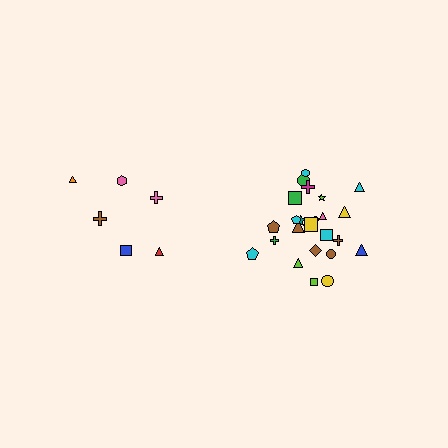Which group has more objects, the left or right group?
The right group.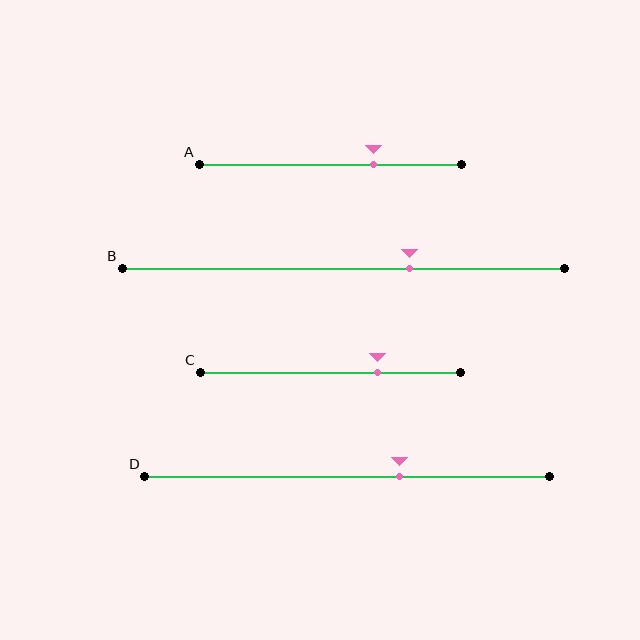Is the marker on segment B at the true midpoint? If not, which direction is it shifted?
No, the marker on segment B is shifted to the right by about 15% of the segment length.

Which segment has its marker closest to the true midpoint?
Segment D has its marker closest to the true midpoint.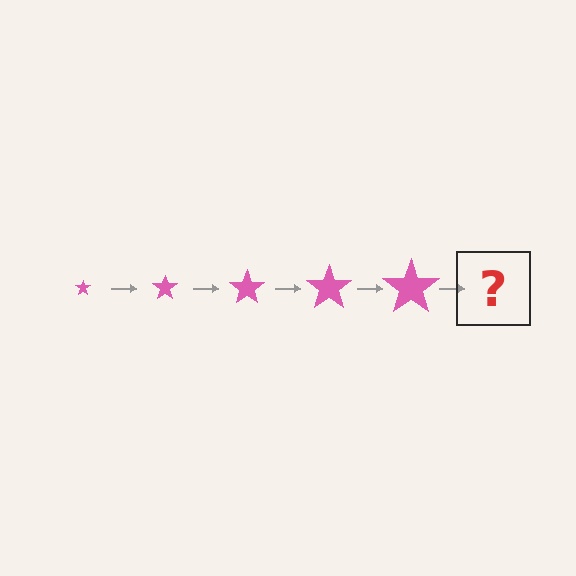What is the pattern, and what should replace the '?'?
The pattern is that the star gets progressively larger each step. The '?' should be a pink star, larger than the previous one.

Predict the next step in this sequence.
The next step is a pink star, larger than the previous one.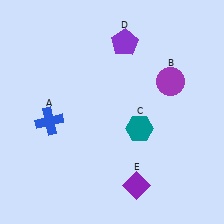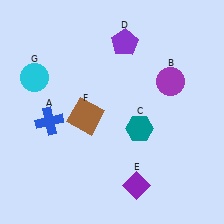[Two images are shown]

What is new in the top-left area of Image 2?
A cyan circle (G) was added in the top-left area of Image 2.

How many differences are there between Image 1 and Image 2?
There are 2 differences between the two images.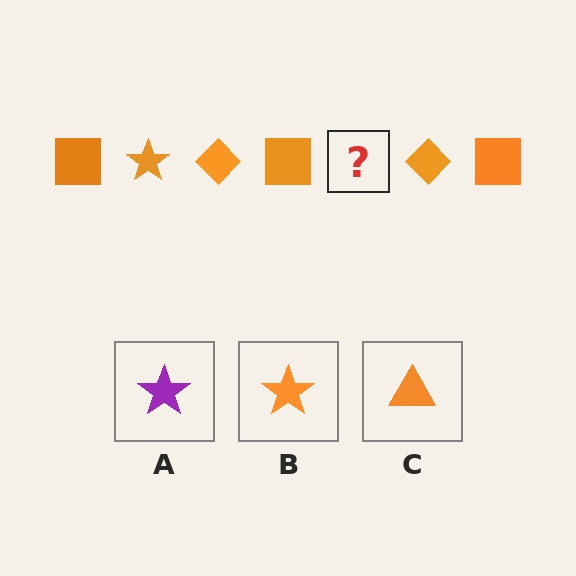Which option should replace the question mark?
Option B.